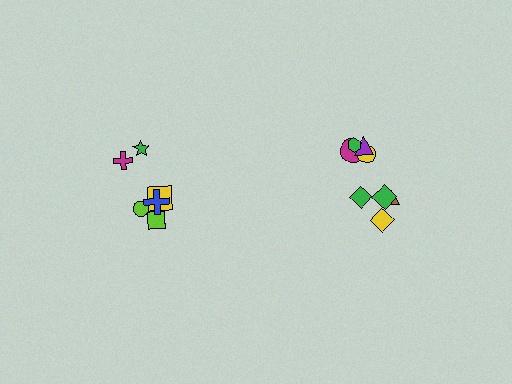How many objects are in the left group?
There are 6 objects.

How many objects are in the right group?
There are 8 objects.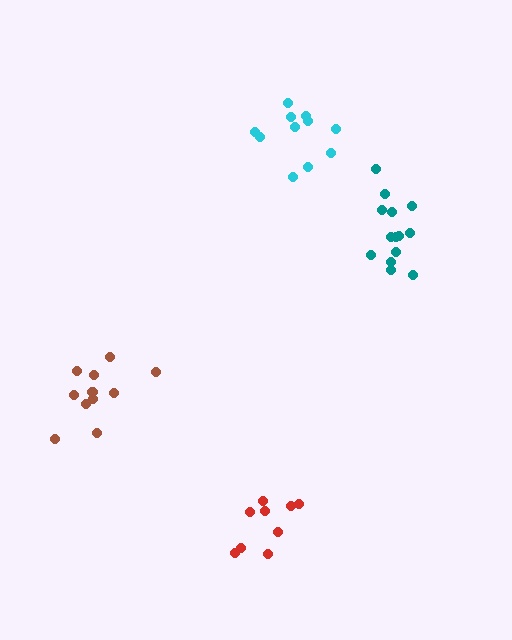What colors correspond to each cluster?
The clusters are colored: red, cyan, teal, brown.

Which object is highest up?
The cyan cluster is topmost.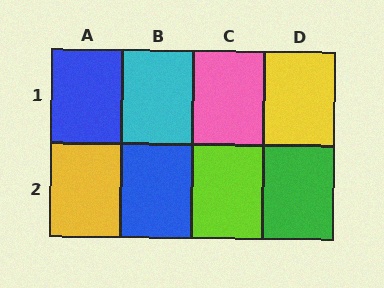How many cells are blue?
2 cells are blue.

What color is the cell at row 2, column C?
Lime.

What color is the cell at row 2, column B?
Blue.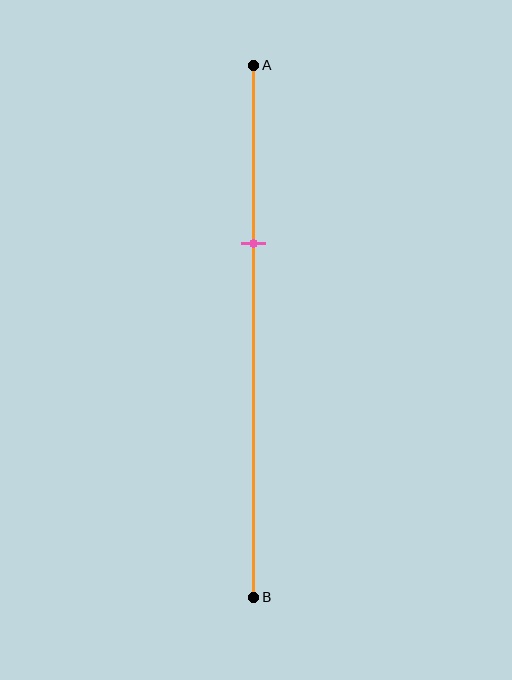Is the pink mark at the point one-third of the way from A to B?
Yes, the mark is approximately at the one-third point.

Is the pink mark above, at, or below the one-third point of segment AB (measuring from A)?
The pink mark is approximately at the one-third point of segment AB.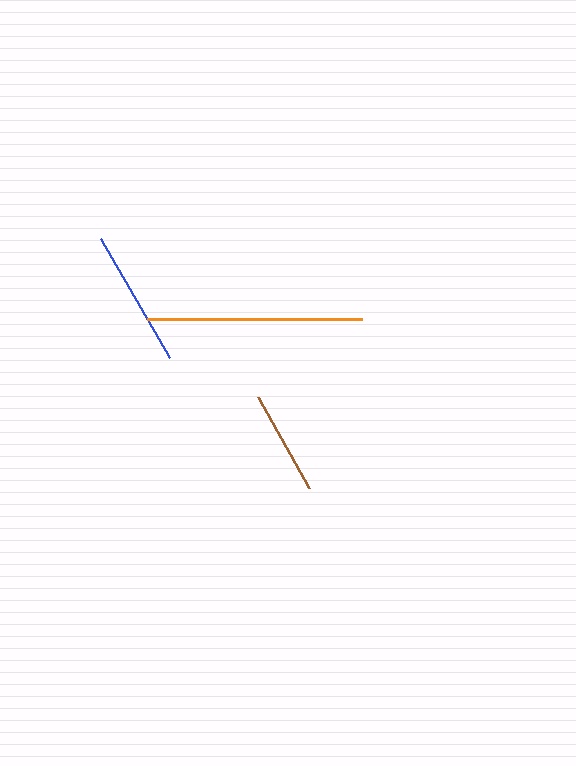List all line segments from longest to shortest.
From longest to shortest: orange, blue, brown.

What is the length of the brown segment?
The brown segment is approximately 104 pixels long.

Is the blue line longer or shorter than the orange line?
The orange line is longer than the blue line.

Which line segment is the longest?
The orange line is the longest at approximately 215 pixels.